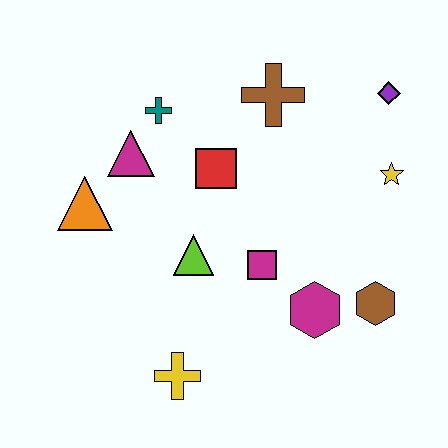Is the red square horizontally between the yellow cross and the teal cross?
No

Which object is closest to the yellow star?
The purple diamond is closest to the yellow star.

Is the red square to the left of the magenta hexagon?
Yes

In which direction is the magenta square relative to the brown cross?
The magenta square is below the brown cross.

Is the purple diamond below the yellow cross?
No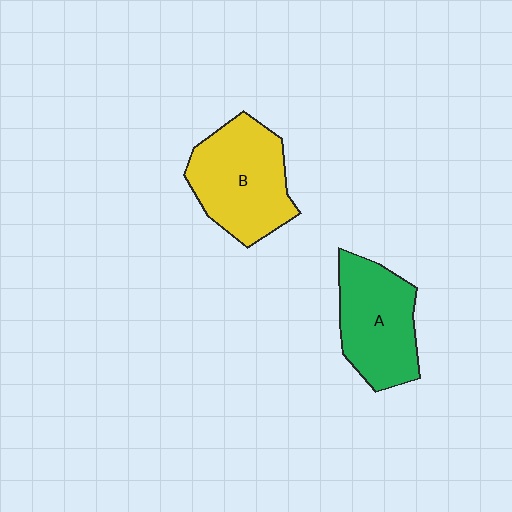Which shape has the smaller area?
Shape A (green).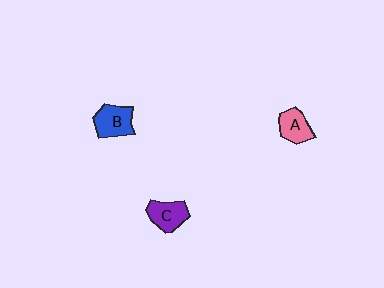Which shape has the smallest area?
Shape A (pink).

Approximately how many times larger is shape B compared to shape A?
Approximately 1.2 times.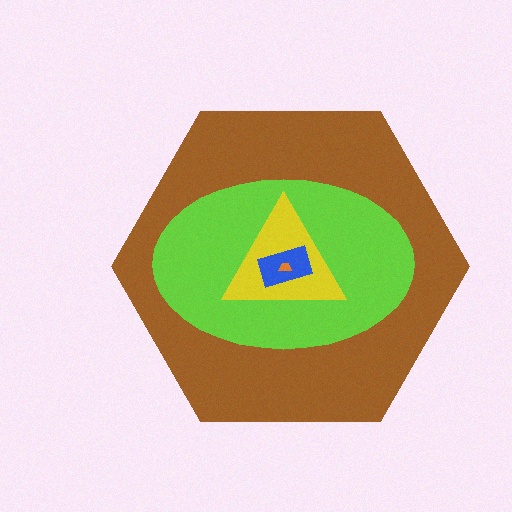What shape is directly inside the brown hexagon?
The lime ellipse.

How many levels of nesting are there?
5.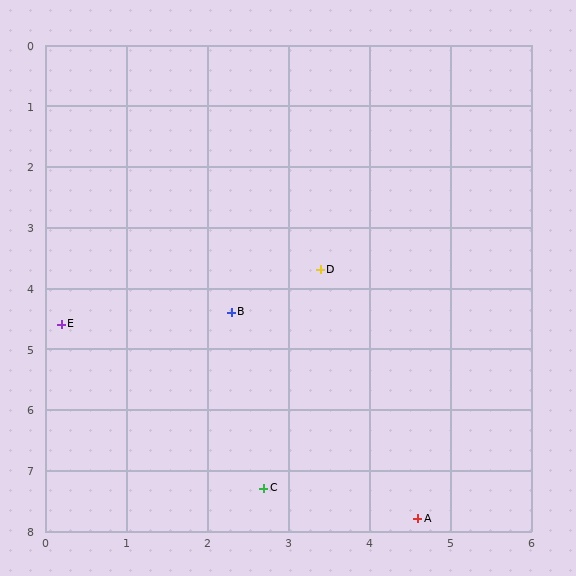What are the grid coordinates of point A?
Point A is at approximately (4.6, 7.8).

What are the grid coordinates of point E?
Point E is at approximately (0.2, 4.6).